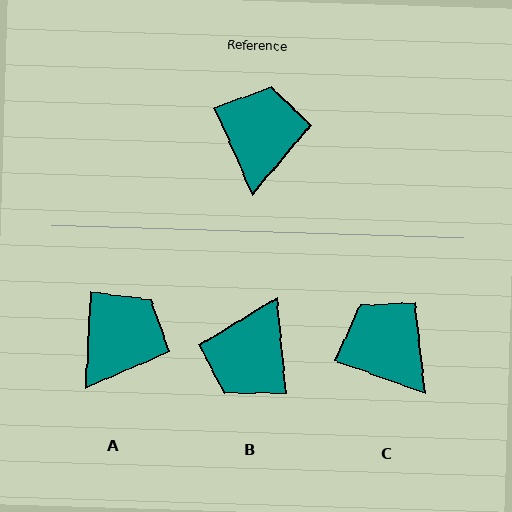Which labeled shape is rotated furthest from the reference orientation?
B, about 161 degrees away.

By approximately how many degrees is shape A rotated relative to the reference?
Approximately 27 degrees clockwise.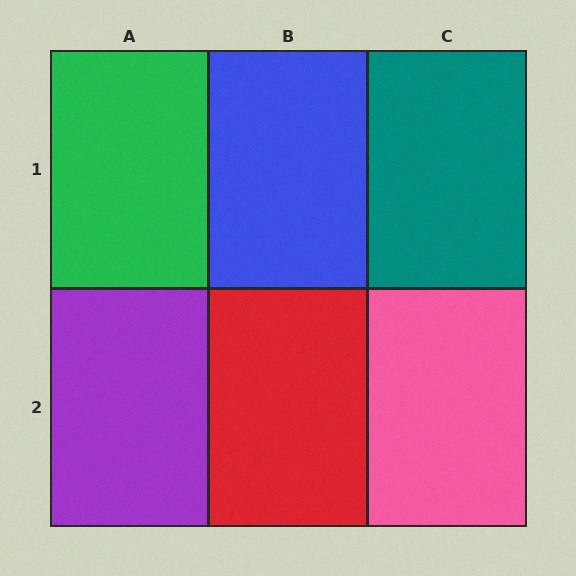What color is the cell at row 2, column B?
Red.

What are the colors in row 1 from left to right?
Green, blue, teal.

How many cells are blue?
1 cell is blue.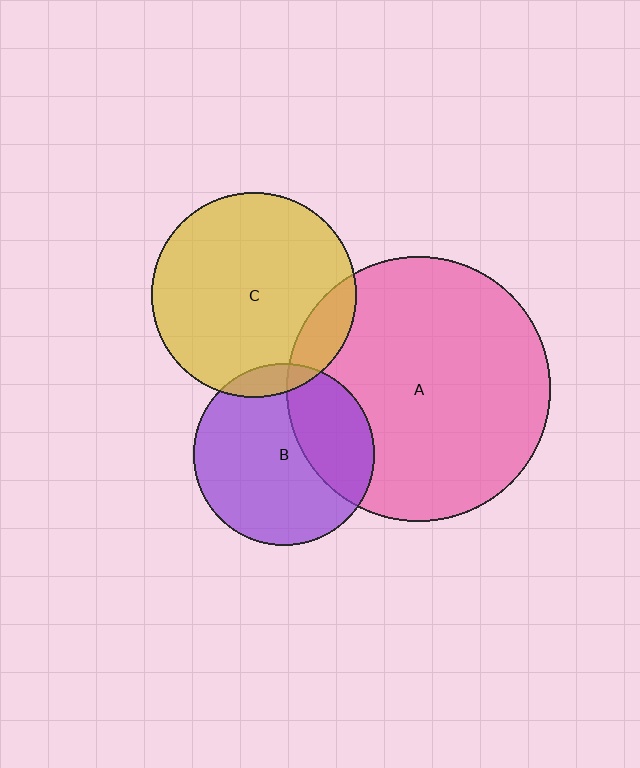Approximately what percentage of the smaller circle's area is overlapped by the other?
Approximately 30%.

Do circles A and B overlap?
Yes.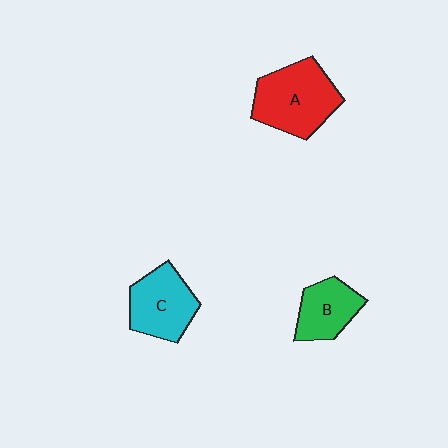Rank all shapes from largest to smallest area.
From largest to smallest: A (red), C (cyan), B (green).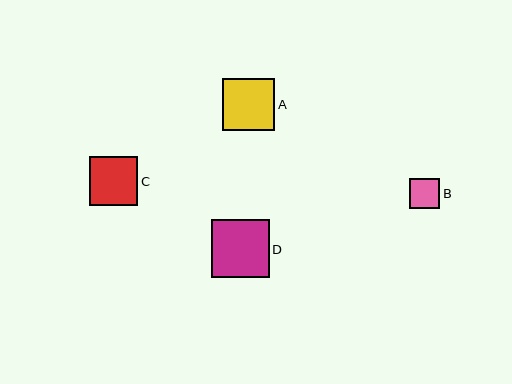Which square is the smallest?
Square B is the smallest with a size of approximately 30 pixels.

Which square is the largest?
Square D is the largest with a size of approximately 58 pixels.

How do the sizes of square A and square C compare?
Square A and square C are approximately the same size.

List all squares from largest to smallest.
From largest to smallest: D, A, C, B.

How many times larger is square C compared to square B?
Square C is approximately 1.6 times the size of square B.